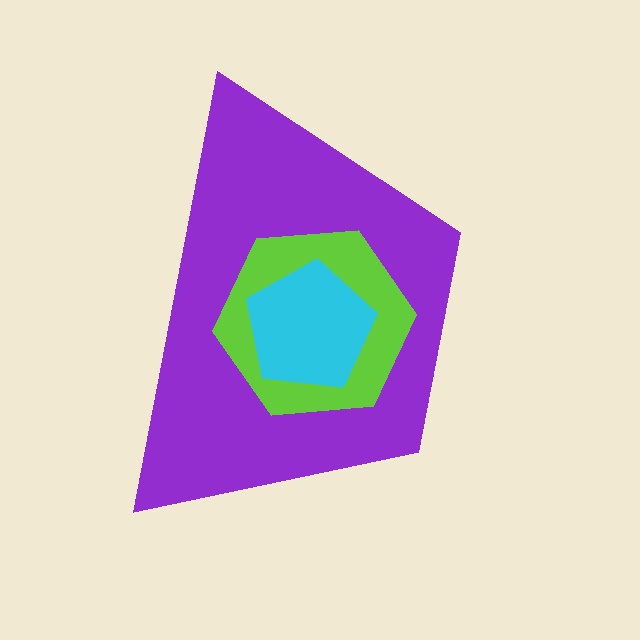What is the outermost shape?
The purple trapezoid.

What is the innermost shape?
The cyan pentagon.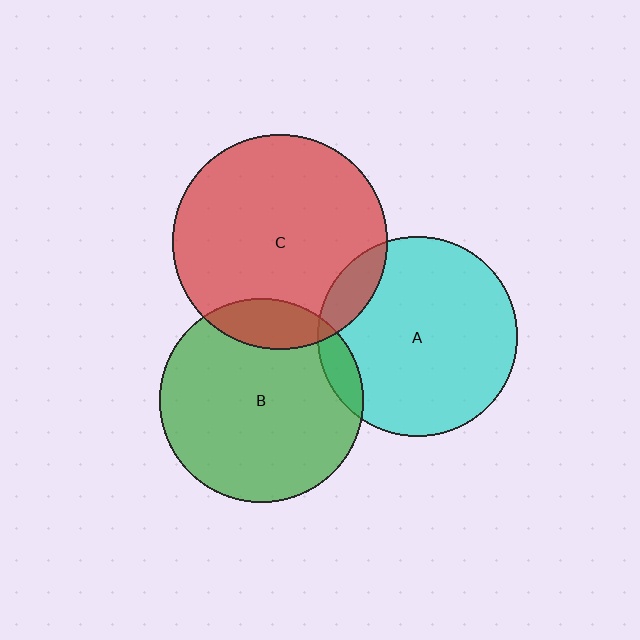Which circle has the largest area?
Circle C (red).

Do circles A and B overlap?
Yes.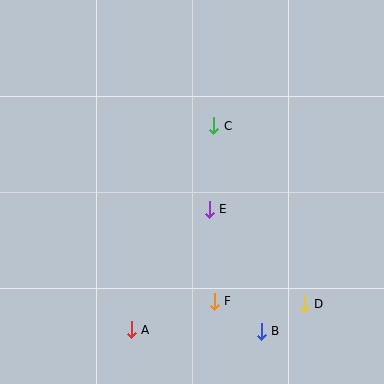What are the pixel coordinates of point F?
Point F is at (214, 301).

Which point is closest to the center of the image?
Point E at (209, 209) is closest to the center.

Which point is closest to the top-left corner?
Point C is closest to the top-left corner.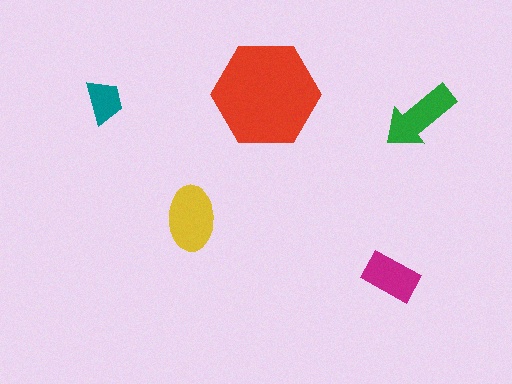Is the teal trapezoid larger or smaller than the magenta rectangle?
Smaller.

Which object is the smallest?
The teal trapezoid.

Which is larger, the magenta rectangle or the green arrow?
The green arrow.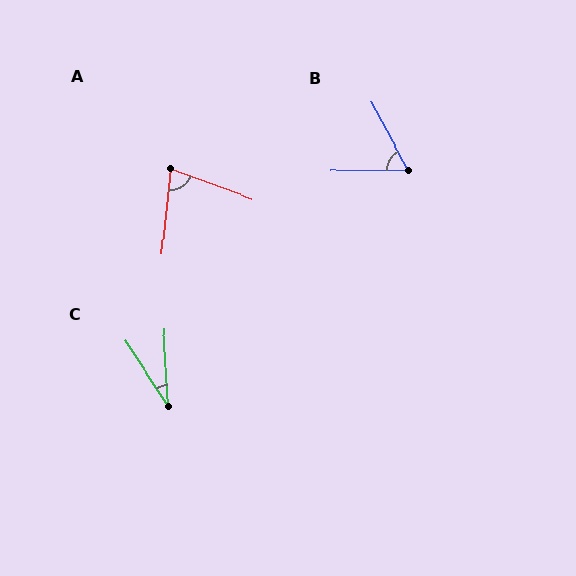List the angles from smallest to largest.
C (30°), B (62°), A (76°).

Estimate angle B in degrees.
Approximately 62 degrees.